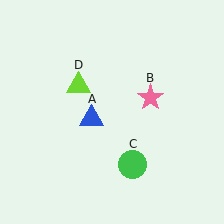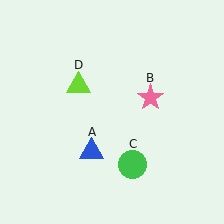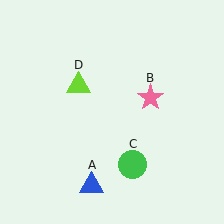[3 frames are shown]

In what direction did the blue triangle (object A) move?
The blue triangle (object A) moved down.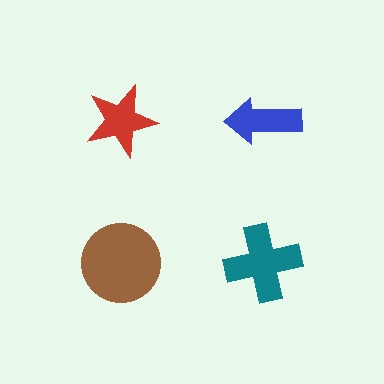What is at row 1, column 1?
A red star.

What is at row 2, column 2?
A teal cross.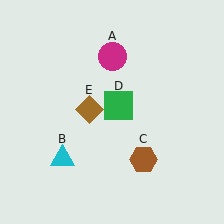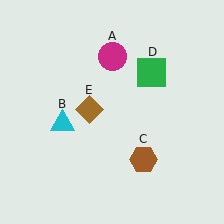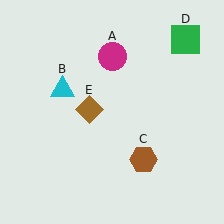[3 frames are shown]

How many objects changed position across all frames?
2 objects changed position: cyan triangle (object B), green square (object D).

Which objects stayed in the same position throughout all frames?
Magenta circle (object A) and brown hexagon (object C) and brown diamond (object E) remained stationary.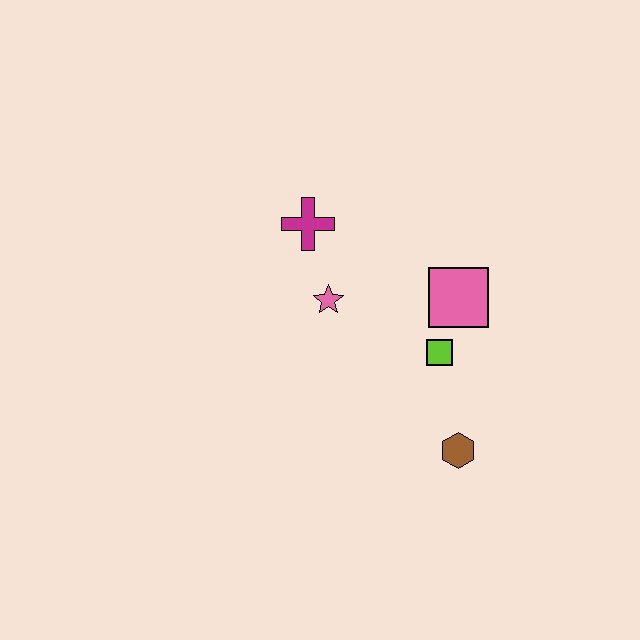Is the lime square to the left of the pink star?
No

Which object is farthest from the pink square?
The magenta cross is farthest from the pink square.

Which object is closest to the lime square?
The pink square is closest to the lime square.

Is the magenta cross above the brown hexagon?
Yes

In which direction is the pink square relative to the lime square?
The pink square is above the lime square.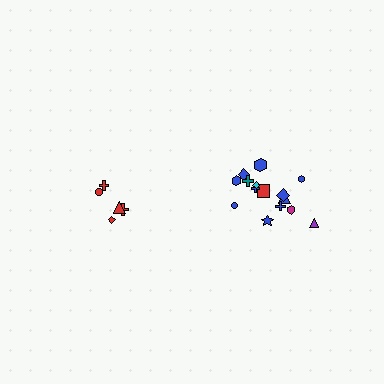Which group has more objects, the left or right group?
The right group.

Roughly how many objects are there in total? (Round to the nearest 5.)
Roughly 20 objects in total.